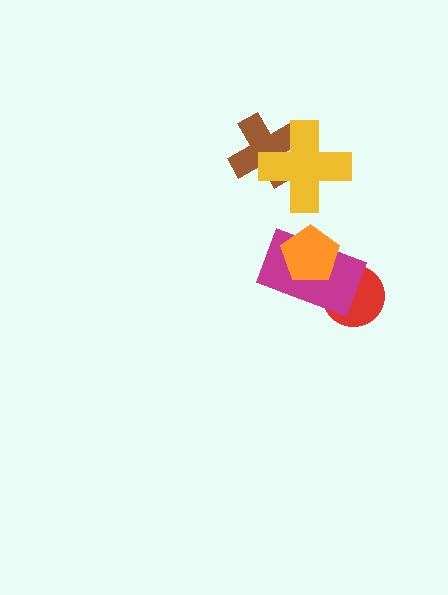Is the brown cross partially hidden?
Yes, it is partially covered by another shape.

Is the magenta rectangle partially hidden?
Yes, it is partially covered by another shape.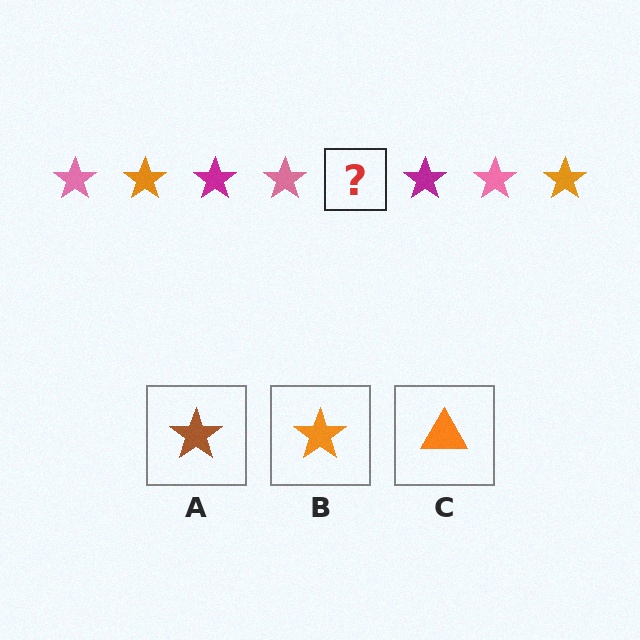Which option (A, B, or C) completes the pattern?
B.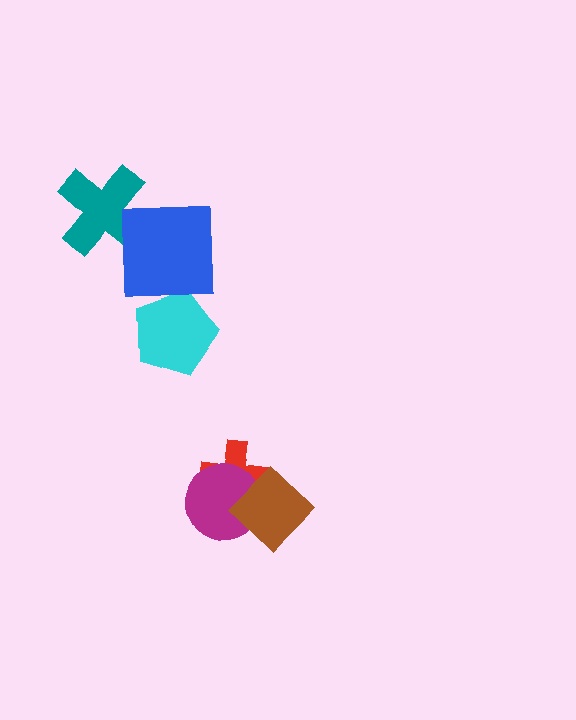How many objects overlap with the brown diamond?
2 objects overlap with the brown diamond.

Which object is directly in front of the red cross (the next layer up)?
The magenta circle is directly in front of the red cross.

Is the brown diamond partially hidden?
No, no other shape covers it.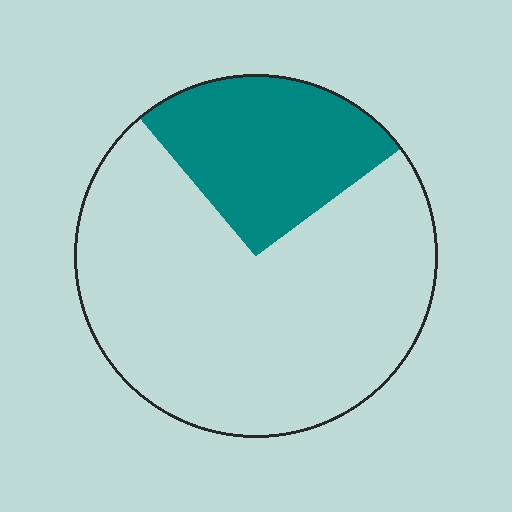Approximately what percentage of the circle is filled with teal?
Approximately 25%.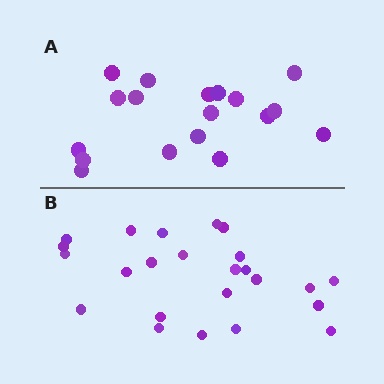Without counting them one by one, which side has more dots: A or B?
Region B (the bottom region) has more dots.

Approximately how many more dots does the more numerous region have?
Region B has about 6 more dots than region A.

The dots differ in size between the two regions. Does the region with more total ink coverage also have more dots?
No. Region A has more total ink coverage because its dots are larger, but region B actually contains more individual dots. Total area can be misleading — the number of items is what matters here.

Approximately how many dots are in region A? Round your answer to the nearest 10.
About 20 dots. (The exact count is 18, which rounds to 20.)